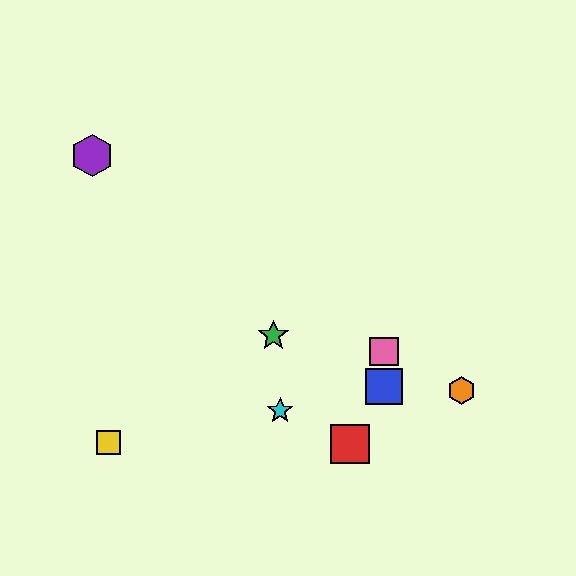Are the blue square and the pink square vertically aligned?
Yes, both are at x≈384.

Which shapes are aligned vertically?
The blue square, the pink square are aligned vertically.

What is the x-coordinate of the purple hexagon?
The purple hexagon is at x≈92.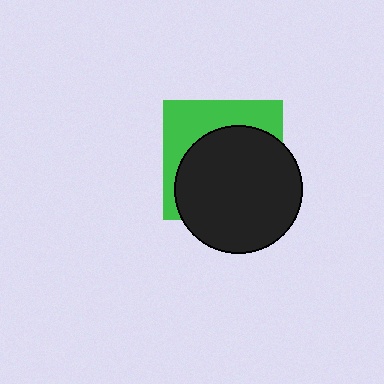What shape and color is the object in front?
The object in front is a black circle.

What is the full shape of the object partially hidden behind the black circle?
The partially hidden object is a green square.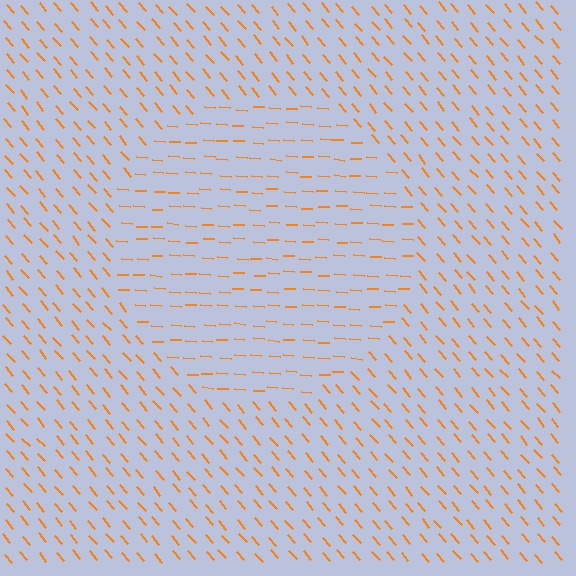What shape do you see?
I see a circle.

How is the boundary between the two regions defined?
The boundary is defined purely by a change in line orientation (approximately 45 degrees difference). All lines are the same color and thickness.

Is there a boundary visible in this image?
Yes, there is a texture boundary formed by a change in line orientation.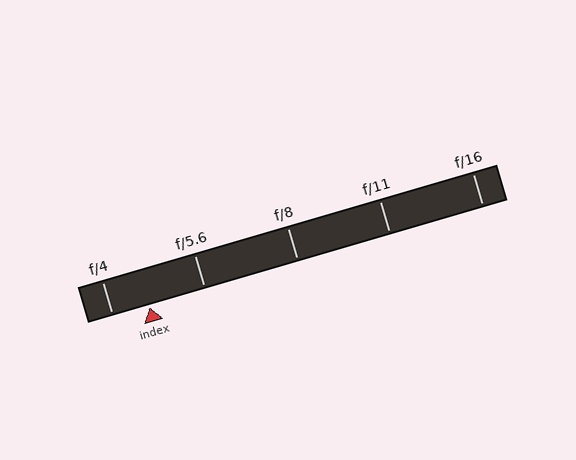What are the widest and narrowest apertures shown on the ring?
The widest aperture shown is f/4 and the narrowest is f/16.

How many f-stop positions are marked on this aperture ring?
There are 5 f-stop positions marked.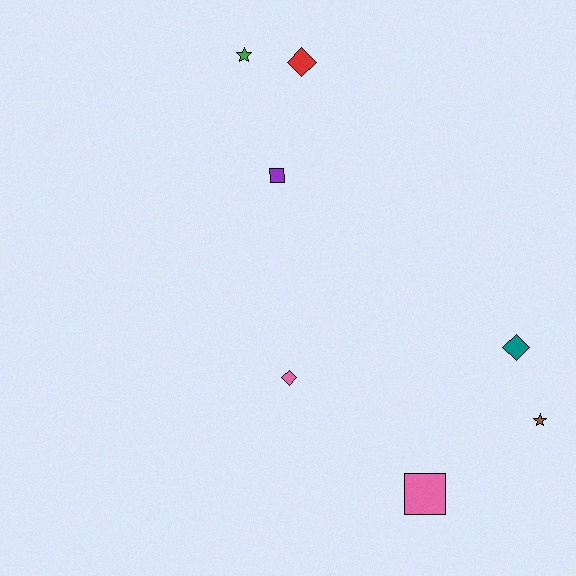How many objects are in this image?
There are 7 objects.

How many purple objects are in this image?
There is 1 purple object.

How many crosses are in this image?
There are no crosses.